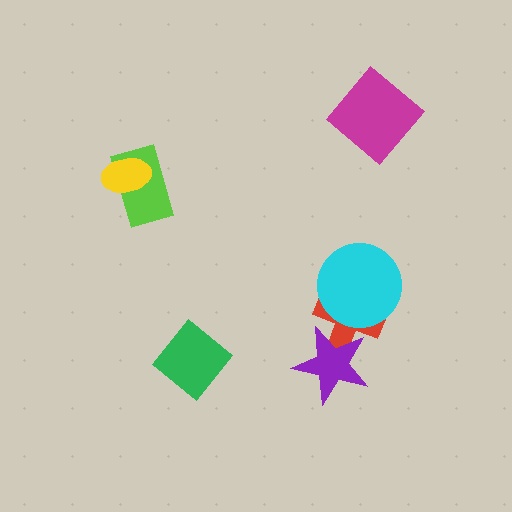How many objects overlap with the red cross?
2 objects overlap with the red cross.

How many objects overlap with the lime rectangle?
1 object overlaps with the lime rectangle.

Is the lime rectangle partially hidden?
Yes, it is partially covered by another shape.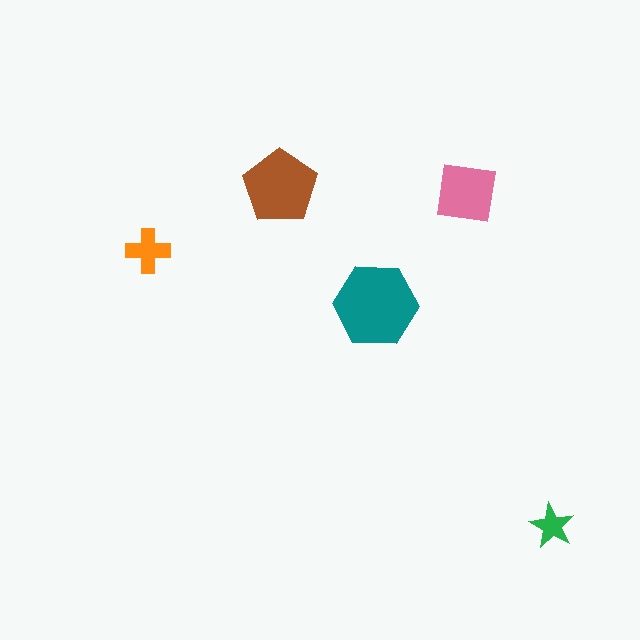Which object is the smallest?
The green star.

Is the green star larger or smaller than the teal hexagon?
Smaller.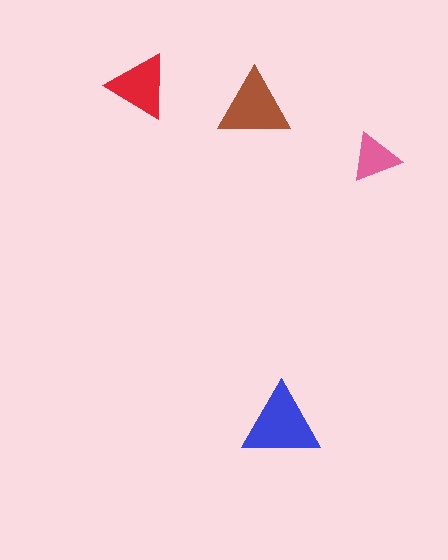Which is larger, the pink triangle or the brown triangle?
The brown one.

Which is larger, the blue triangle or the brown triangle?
The blue one.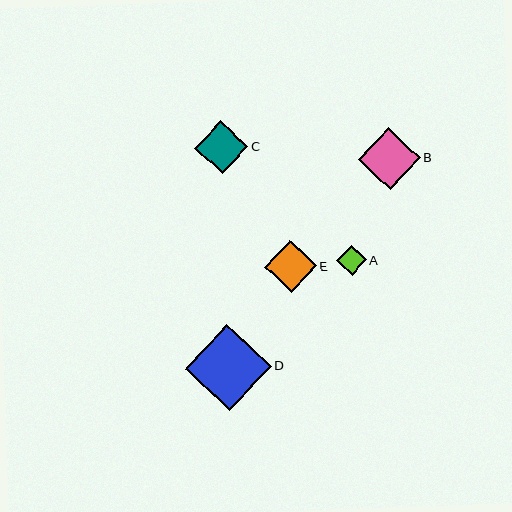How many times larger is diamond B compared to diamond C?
Diamond B is approximately 1.2 times the size of diamond C.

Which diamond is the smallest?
Diamond A is the smallest with a size of approximately 30 pixels.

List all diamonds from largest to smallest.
From largest to smallest: D, B, C, E, A.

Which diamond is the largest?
Diamond D is the largest with a size of approximately 86 pixels.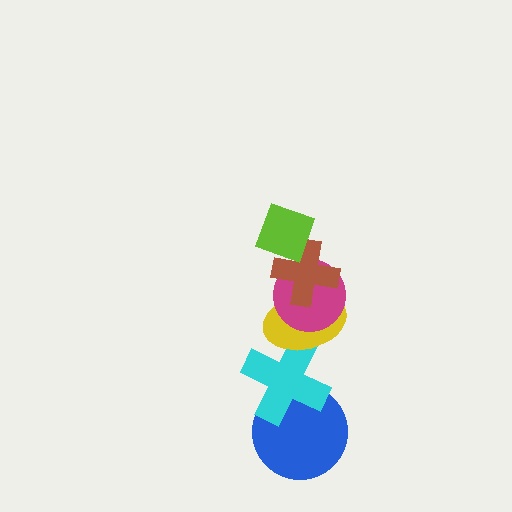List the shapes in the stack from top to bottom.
From top to bottom: the lime diamond, the brown cross, the magenta circle, the yellow ellipse, the cyan cross, the blue circle.